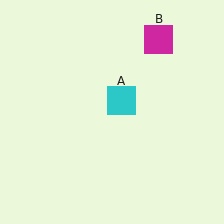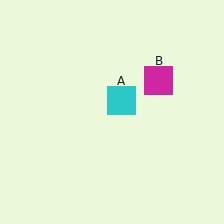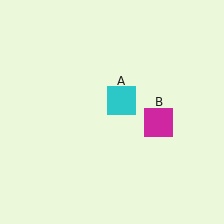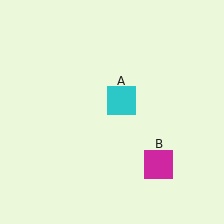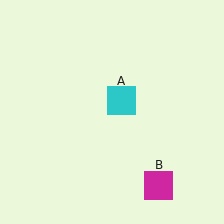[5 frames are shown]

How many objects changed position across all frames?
1 object changed position: magenta square (object B).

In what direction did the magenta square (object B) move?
The magenta square (object B) moved down.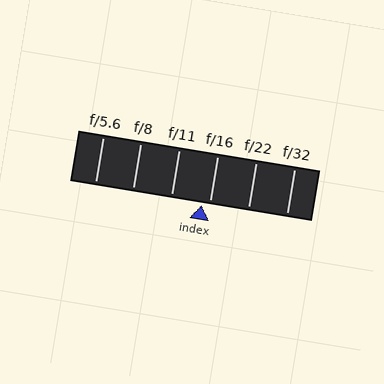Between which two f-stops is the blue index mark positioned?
The index mark is between f/11 and f/16.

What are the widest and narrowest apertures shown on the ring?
The widest aperture shown is f/5.6 and the narrowest is f/32.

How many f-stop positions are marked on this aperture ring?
There are 6 f-stop positions marked.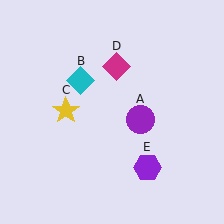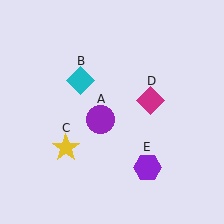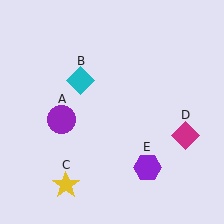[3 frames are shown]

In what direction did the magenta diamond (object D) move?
The magenta diamond (object D) moved down and to the right.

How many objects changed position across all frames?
3 objects changed position: purple circle (object A), yellow star (object C), magenta diamond (object D).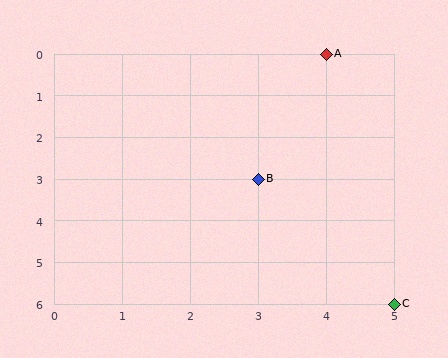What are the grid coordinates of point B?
Point B is at grid coordinates (3, 3).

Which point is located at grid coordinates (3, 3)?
Point B is at (3, 3).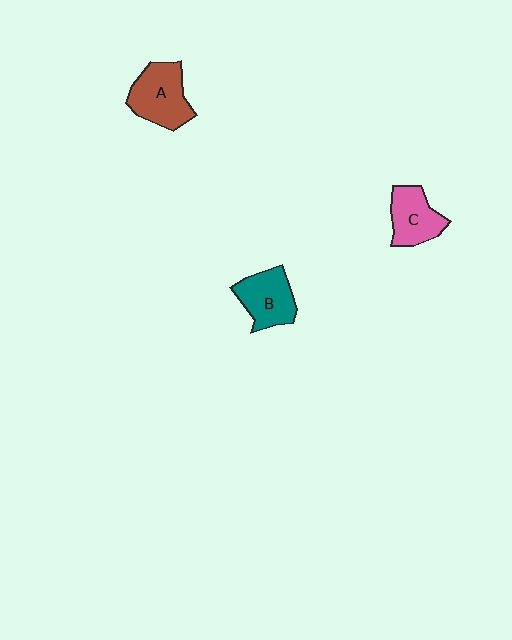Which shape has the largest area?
Shape A (brown).